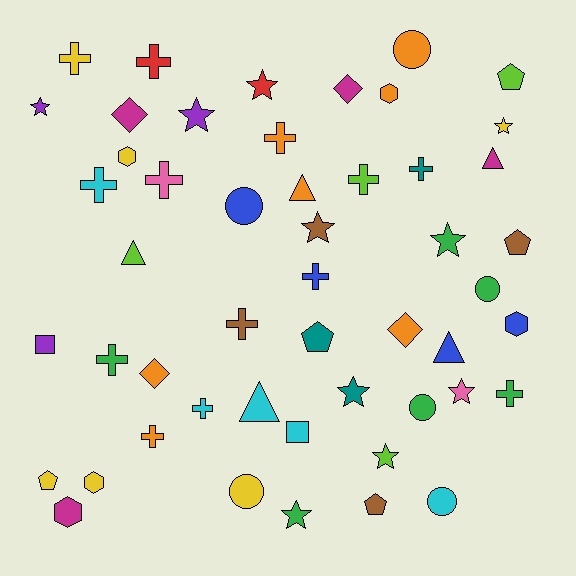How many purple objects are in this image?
There are 3 purple objects.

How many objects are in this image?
There are 50 objects.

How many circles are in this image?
There are 6 circles.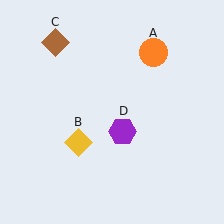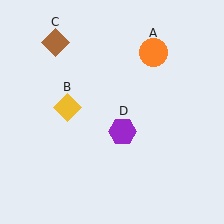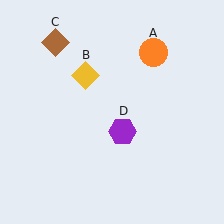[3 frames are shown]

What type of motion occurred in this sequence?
The yellow diamond (object B) rotated clockwise around the center of the scene.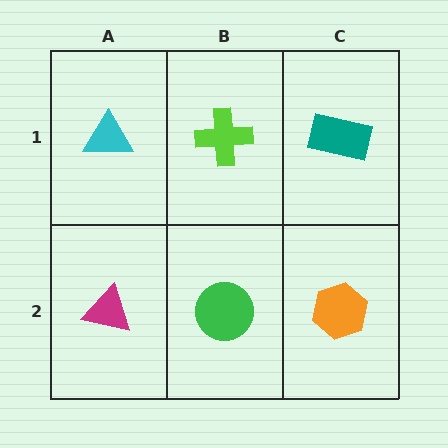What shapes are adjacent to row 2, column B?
A lime cross (row 1, column B), a magenta triangle (row 2, column A), an orange hexagon (row 2, column C).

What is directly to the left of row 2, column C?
A green circle.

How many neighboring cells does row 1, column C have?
2.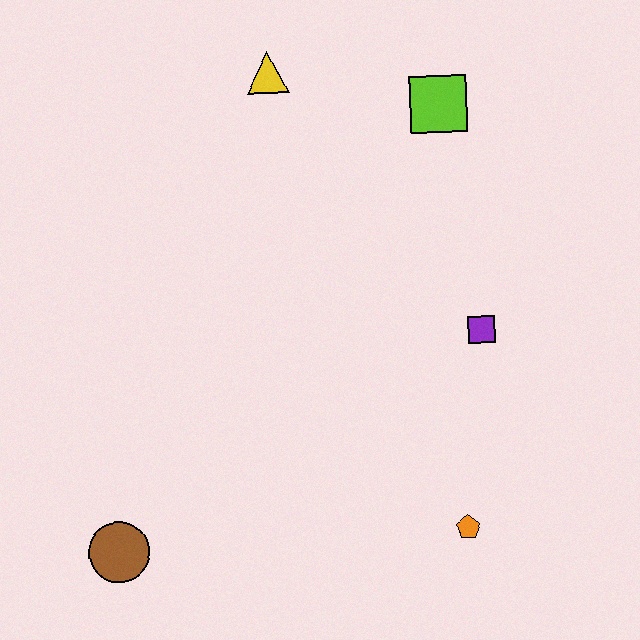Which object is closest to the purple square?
The orange pentagon is closest to the purple square.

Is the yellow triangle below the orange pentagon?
No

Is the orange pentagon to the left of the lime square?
No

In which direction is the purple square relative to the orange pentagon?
The purple square is above the orange pentagon.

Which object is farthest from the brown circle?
The lime square is farthest from the brown circle.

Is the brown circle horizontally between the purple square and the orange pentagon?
No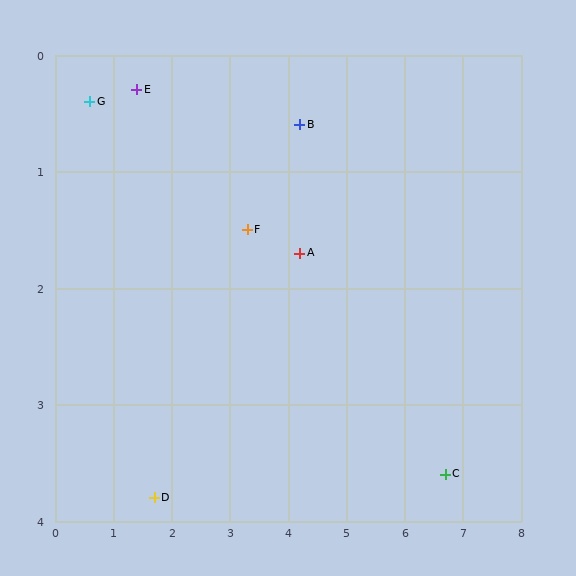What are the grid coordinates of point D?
Point D is at approximately (1.7, 3.8).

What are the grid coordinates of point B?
Point B is at approximately (4.2, 0.6).